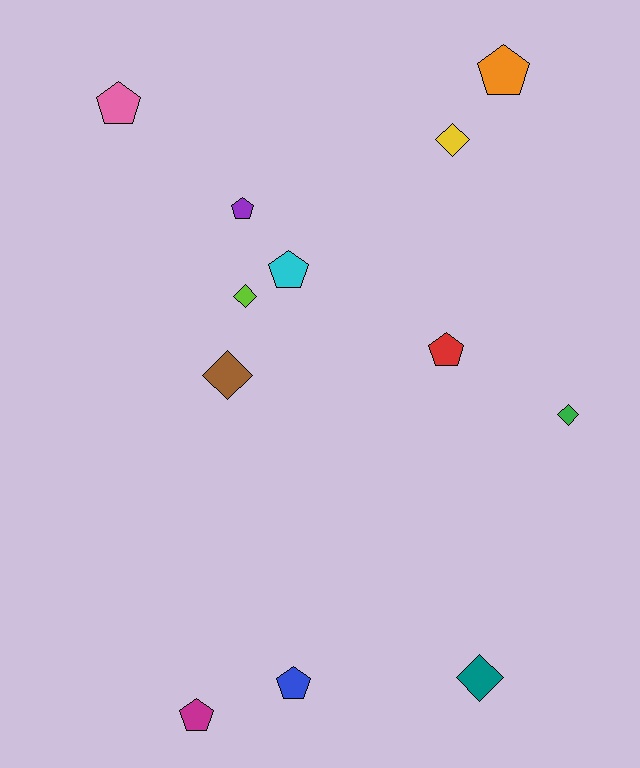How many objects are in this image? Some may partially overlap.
There are 12 objects.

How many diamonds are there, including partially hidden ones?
There are 5 diamonds.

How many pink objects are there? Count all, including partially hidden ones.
There is 1 pink object.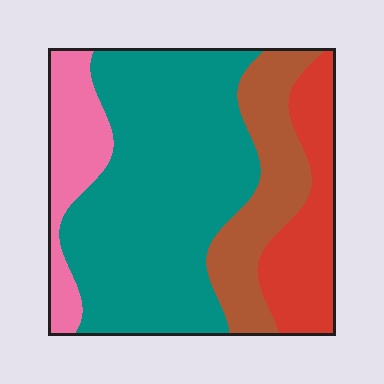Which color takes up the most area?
Teal, at roughly 50%.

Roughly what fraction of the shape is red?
Red covers around 15% of the shape.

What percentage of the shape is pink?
Pink takes up less than a sixth of the shape.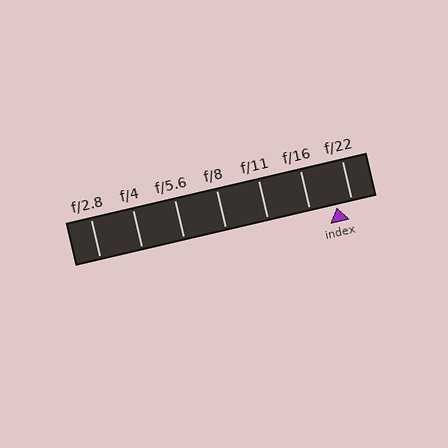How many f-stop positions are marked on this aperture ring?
There are 7 f-stop positions marked.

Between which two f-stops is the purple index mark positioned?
The index mark is between f/16 and f/22.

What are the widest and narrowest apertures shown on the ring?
The widest aperture shown is f/2.8 and the narrowest is f/22.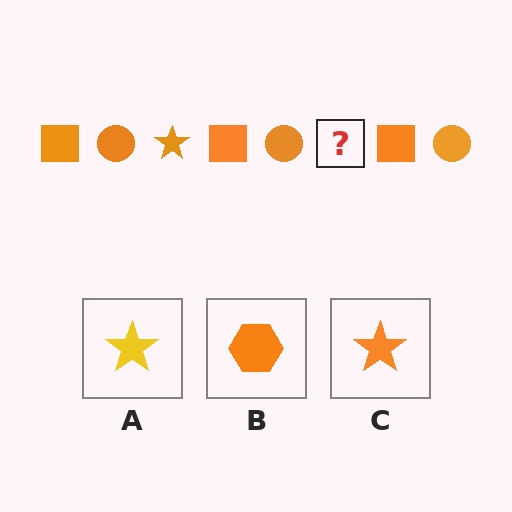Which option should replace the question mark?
Option C.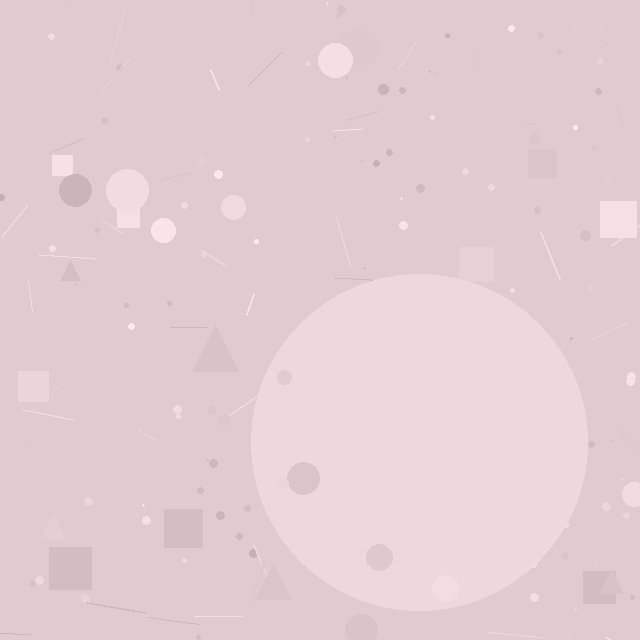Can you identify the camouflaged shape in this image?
The camouflaged shape is a circle.